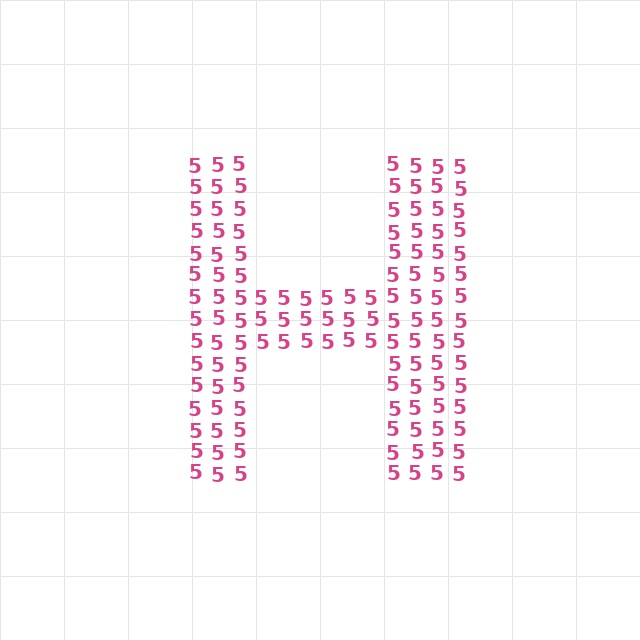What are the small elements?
The small elements are digit 5's.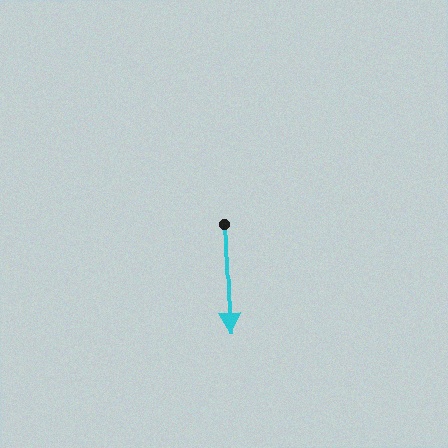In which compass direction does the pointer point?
South.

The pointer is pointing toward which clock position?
Roughly 6 o'clock.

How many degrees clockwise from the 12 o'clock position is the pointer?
Approximately 177 degrees.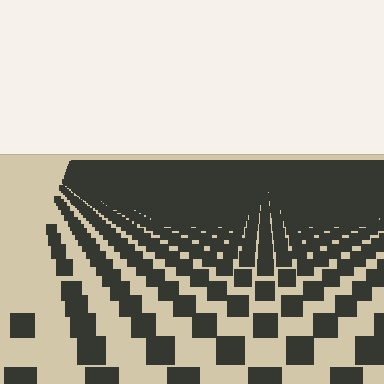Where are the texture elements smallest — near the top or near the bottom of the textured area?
Near the top.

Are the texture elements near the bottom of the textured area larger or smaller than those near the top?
Larger. Near the bottom, elements are closer to the viewer and appear at a bigger on-screen size.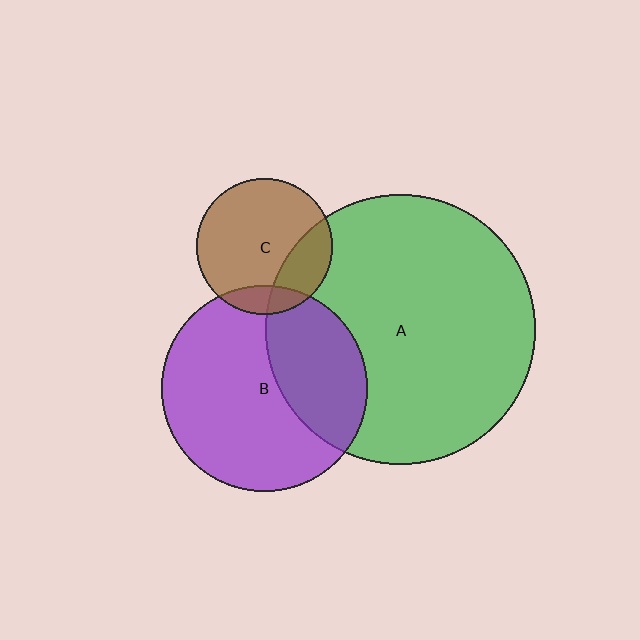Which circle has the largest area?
Circle A (green).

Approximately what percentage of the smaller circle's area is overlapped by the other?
Approximately 15%.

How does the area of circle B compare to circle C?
Approximately 2.3 times.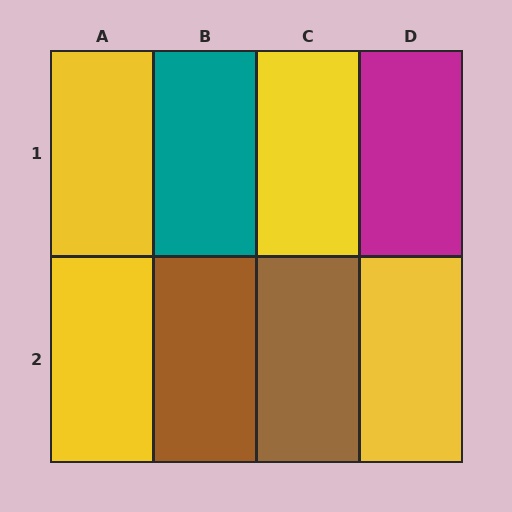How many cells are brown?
2 cells are brown.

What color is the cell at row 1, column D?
Magenta.